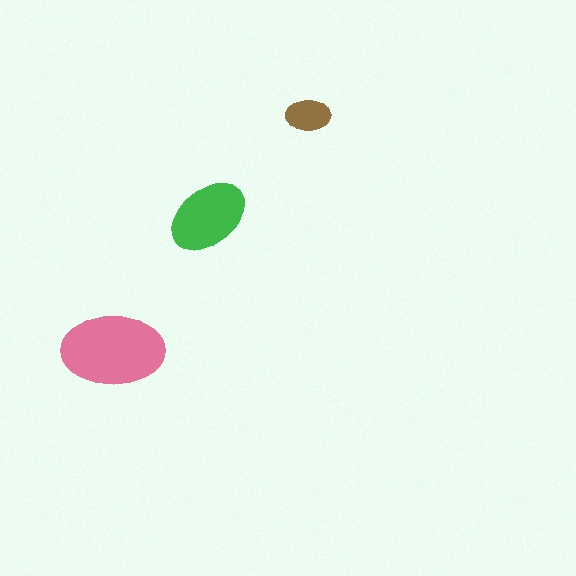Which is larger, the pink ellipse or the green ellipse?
The pink one.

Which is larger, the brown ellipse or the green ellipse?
The green one.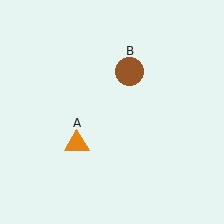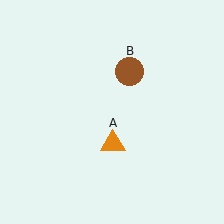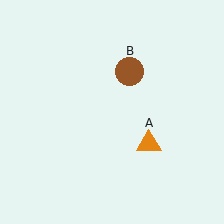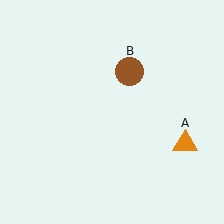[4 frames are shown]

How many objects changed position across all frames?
1 object changed position: orange triangle (object A).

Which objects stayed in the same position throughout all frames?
Brown circle (object B) remained stationary.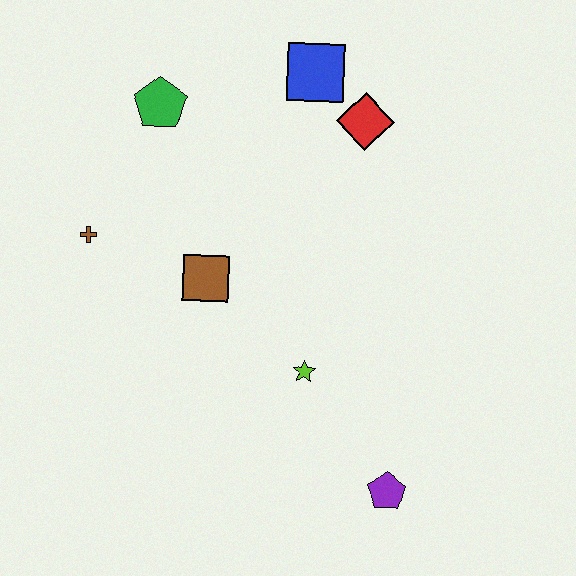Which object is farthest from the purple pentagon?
The green pentagon is farthest from the purple pentagon.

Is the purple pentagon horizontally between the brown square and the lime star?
No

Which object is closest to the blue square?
The red diamond is closest to the blue square.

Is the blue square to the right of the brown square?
Yes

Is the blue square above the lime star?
Yes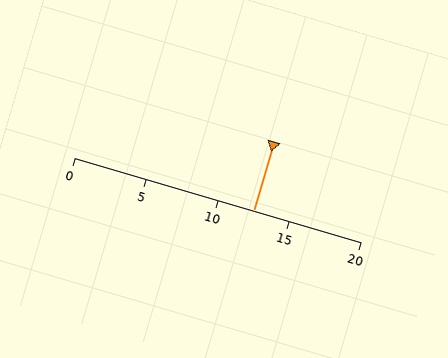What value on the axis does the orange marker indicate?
The marker indicates approximately 12.5.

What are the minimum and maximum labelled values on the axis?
The axis runs from 0 to 20.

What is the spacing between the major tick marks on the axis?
The major ticks are spaced 5 apart.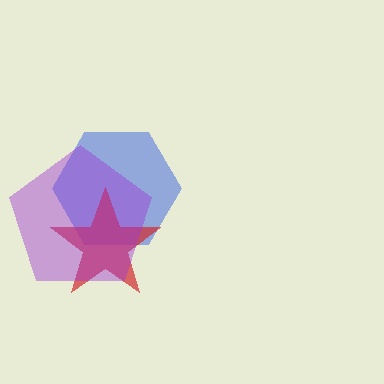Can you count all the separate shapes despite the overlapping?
Yes, there are 3 separate shapes.